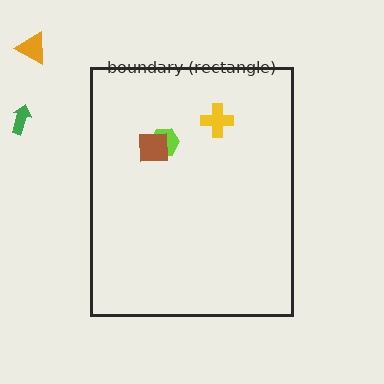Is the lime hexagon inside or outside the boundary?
Inside.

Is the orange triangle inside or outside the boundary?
Outside.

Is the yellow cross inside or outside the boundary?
Inside.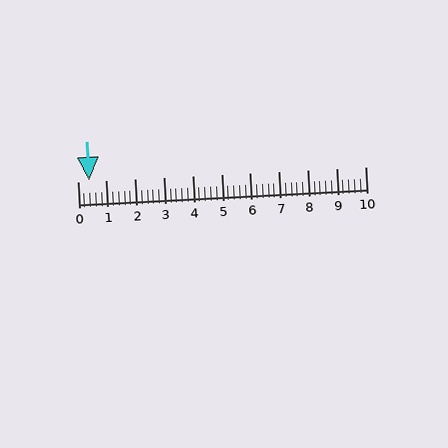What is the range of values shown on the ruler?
The ruler shows values from 0 to 10.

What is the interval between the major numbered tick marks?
The major tick marks are spaced 1 units apart.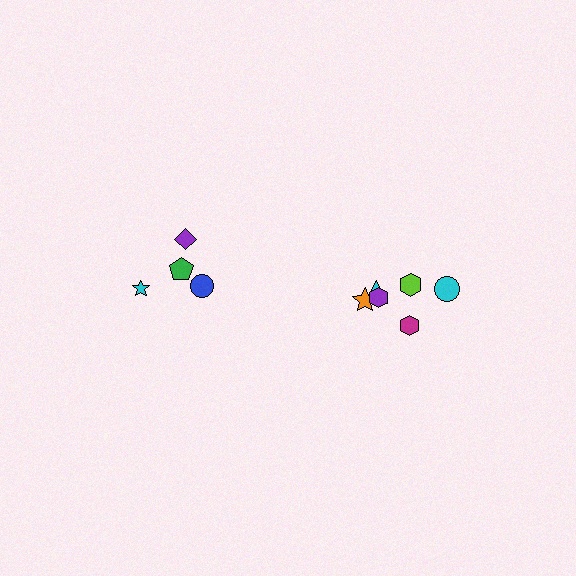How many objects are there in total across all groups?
There are 10 objects.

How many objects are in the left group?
There are 4 objects.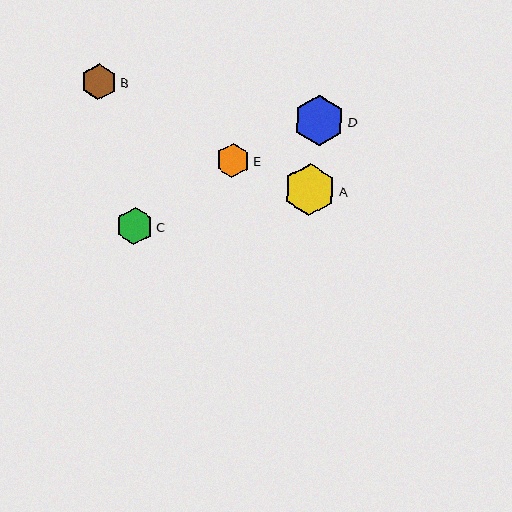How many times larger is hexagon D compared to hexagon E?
Hexagon D is approximately 1.5 times the size of hexagon E.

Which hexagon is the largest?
Hexagon A is the largest with a size of approximately 52 pixels.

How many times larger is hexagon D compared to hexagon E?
Hexagon D is approximately 1.5 times the size of hexagon E.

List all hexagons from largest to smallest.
From largest to smallest: A, D, C, B, E.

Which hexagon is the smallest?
Hexagon E is the smallest with a size of approximately 34 pixels.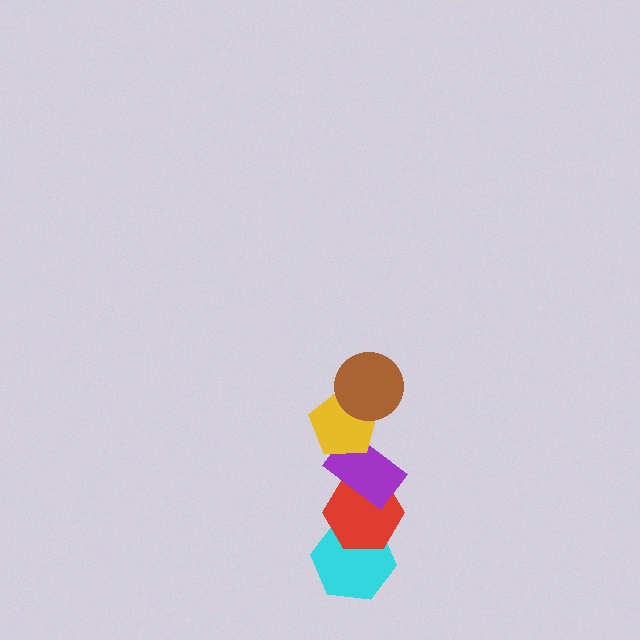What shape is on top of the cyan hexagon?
The red hexagon is on top of the cyan hexagon.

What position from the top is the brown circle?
The brown circle is 1st from the top.